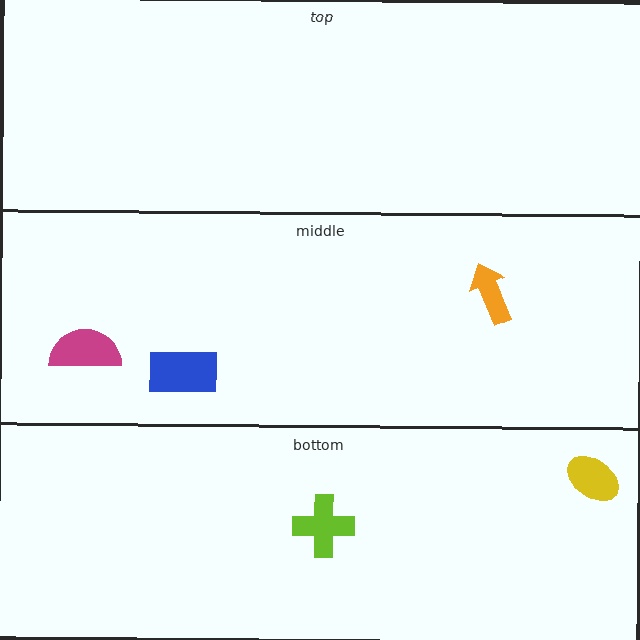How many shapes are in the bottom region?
2.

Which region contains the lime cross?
The bottom region.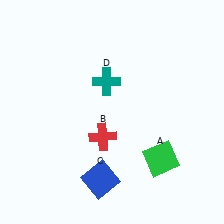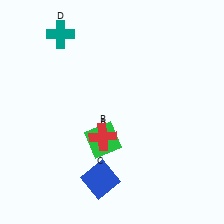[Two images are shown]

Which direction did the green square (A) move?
The green square (A) moved left.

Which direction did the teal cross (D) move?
The teal cross (D) moved up.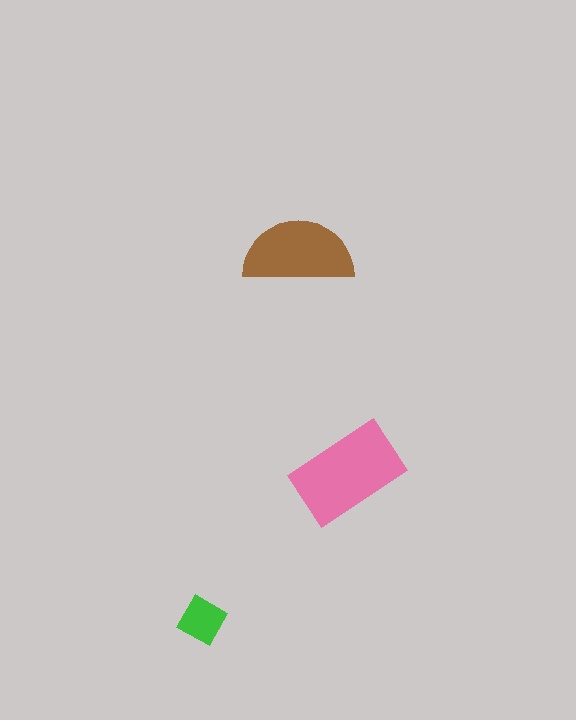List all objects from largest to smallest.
The pink rectangle, the brown semicircle, the green diamond.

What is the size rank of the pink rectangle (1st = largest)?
1st.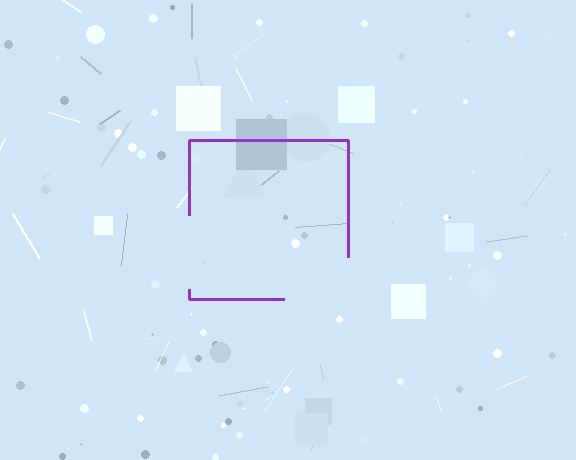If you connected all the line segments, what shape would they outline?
They would outline a square.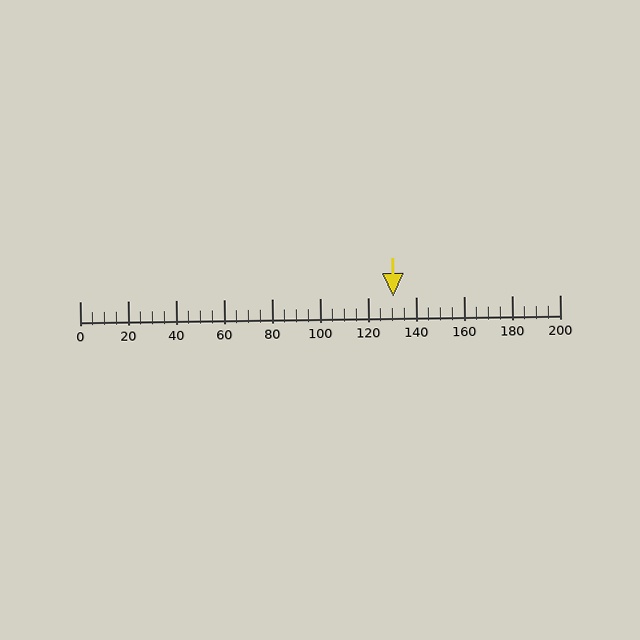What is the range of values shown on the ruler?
The ruler shows values from 0 to 200.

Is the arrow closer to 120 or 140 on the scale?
The arrow is closer to 140.